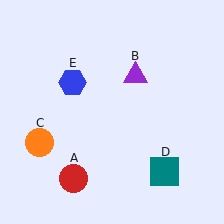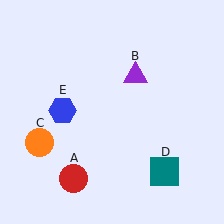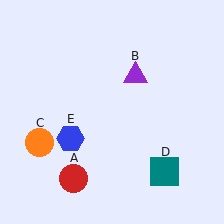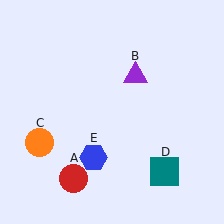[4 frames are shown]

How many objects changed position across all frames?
1 object changed position: blue hexagon (object E).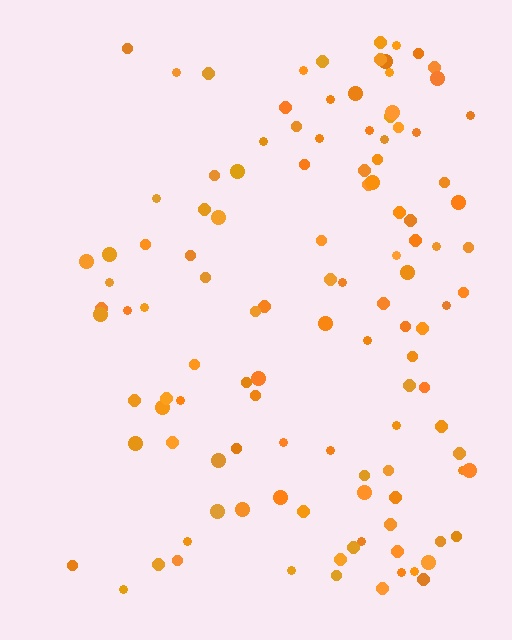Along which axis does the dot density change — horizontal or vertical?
Horizontal.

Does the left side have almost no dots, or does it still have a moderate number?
Still a moderate number, just noticeably fewer than the right.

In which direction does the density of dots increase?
From left to right, with the right side densest.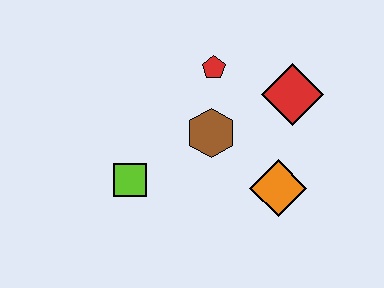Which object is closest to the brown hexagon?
The red pentagon is closest to the brown hexagon.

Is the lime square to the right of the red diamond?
No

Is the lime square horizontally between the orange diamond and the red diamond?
No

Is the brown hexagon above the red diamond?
No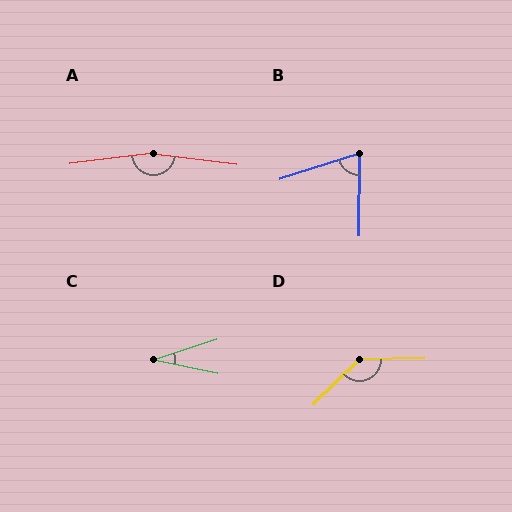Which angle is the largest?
A, at approximately 166 degrees.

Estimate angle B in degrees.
Approximately 72 degrees.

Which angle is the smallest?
C, at approximately 30 degrees.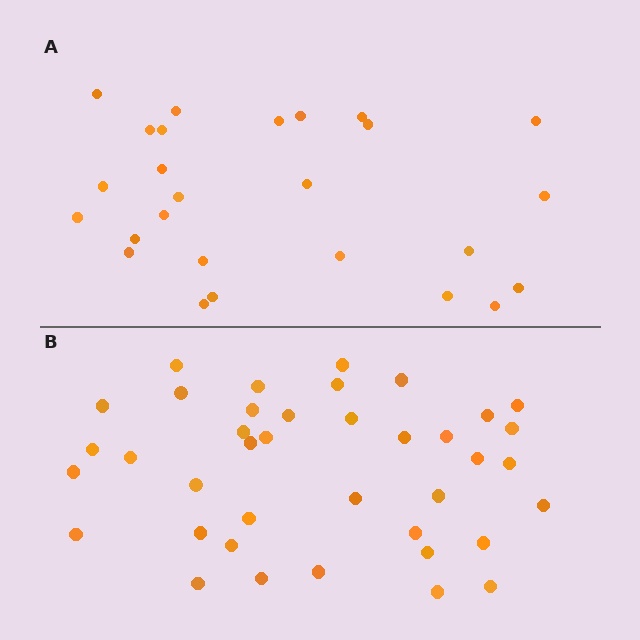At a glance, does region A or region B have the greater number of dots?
Region B (the bottom region) has more dots.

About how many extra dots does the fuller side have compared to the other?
Region B has approximately 15 more dots than region A.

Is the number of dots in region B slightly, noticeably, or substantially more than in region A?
Region B has substantially more. The ratio is roughly 1.5 to 1.